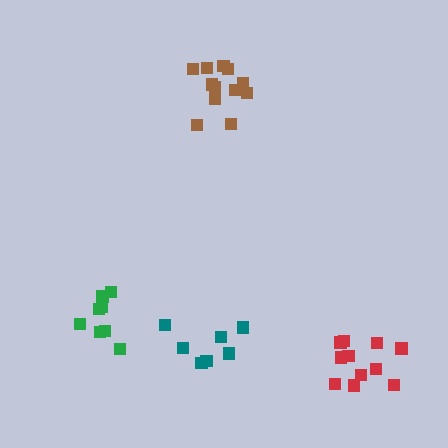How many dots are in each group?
Group 1: 8 dots, Group 2: 11 dots, Group 3: 12 dots, Group 4: 7 dots (38 total).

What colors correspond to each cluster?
The clusters are colored: green, red, brown, teal.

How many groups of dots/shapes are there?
There are 4 groups.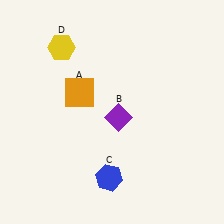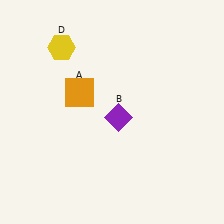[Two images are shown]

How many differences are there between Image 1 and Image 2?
There is 1 difference between the two images.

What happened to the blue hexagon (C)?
The blue hexagon (C) was removed in Image 2. It was in the bottom-left area of Image 1.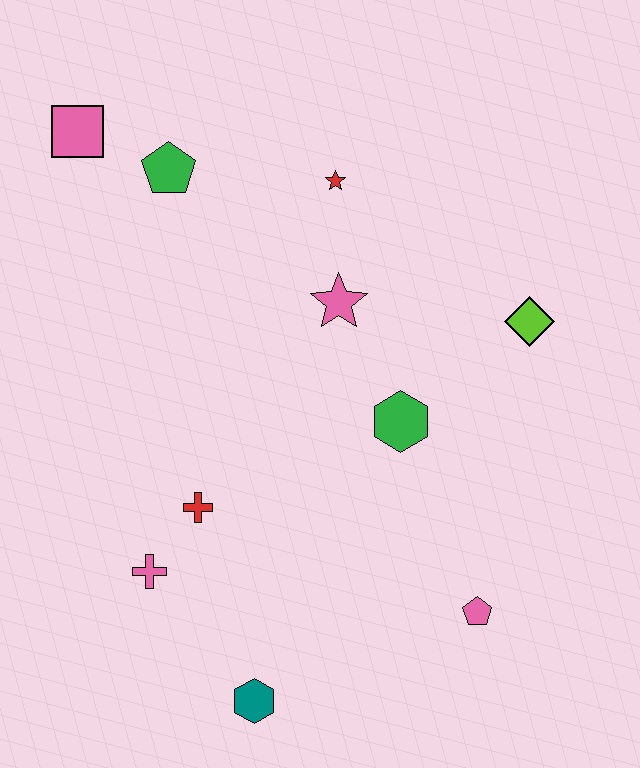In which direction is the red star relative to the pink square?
The red star is to the right of the pink square.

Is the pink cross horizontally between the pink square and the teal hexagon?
Yes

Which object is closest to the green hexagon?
The pink star is closest to the green hexagon.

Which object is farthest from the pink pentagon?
The pink square is farthest from the pink pentagon.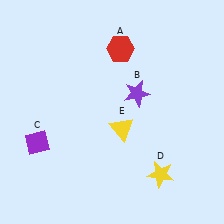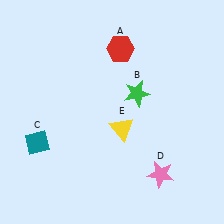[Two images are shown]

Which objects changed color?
B changed from purple to green. C changed from purple to teal. D changed from yellow to pink.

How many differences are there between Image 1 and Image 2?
There are 3 differences between the two images.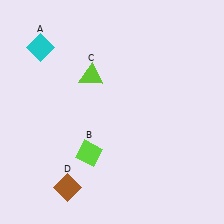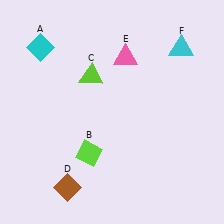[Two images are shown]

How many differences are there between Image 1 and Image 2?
There are 2 differences between the two images.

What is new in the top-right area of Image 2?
A cyan triangle (F) was added in the top-right area of Image 2.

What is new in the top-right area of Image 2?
A pink triangle (E) was added in the top-right area of Image 2.